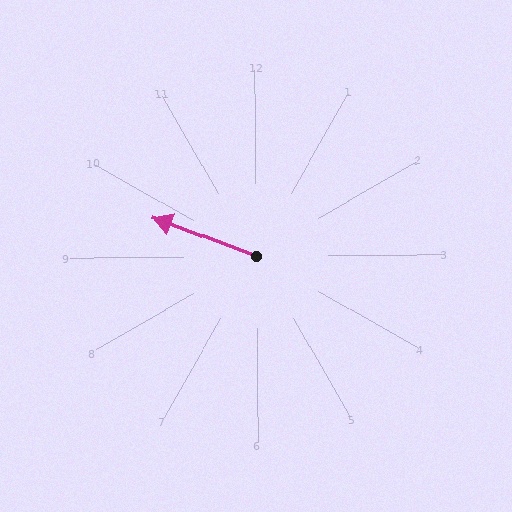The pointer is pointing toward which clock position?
Roughly 10 o'clock.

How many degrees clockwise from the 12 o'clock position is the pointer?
Approximately 291 degrees.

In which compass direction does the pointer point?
West.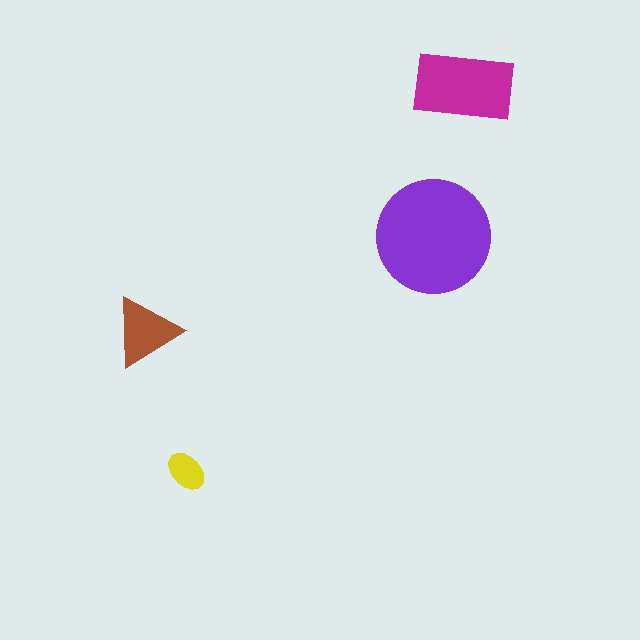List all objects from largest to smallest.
The purple circle, the magenta rectangle, the brown triangle, the yellow ellipse.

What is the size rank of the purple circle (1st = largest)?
1st.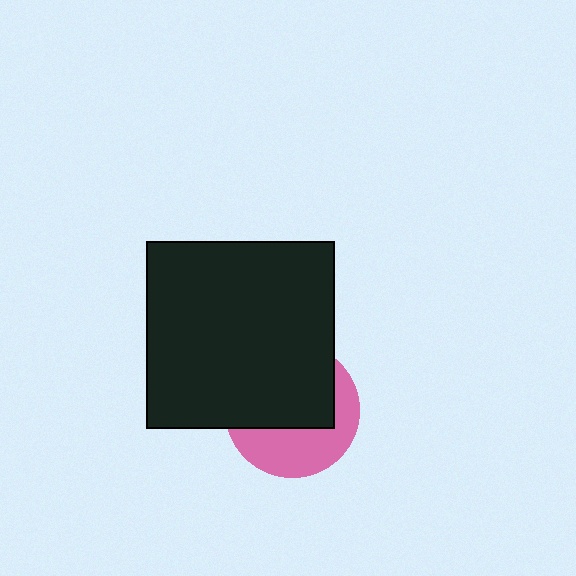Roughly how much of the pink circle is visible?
A small part of it is visible (roughly 42%).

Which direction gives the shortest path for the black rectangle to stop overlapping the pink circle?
Moving up gives the shortest separation.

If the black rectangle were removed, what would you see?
You would see the complete pink circle.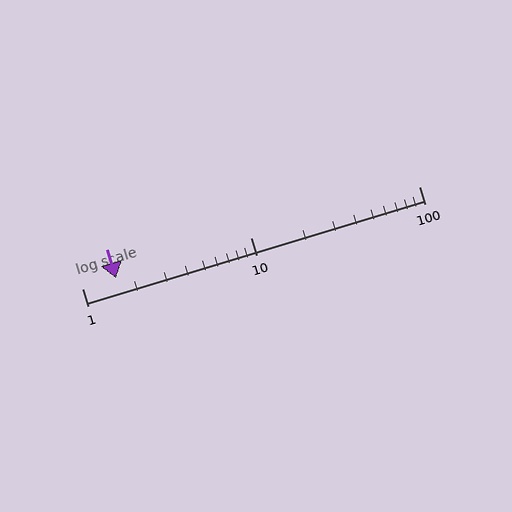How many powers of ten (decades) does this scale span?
The scale spans 2 decades, from 1 to 100.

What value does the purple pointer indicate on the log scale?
The pointer indicates approximately 1.6.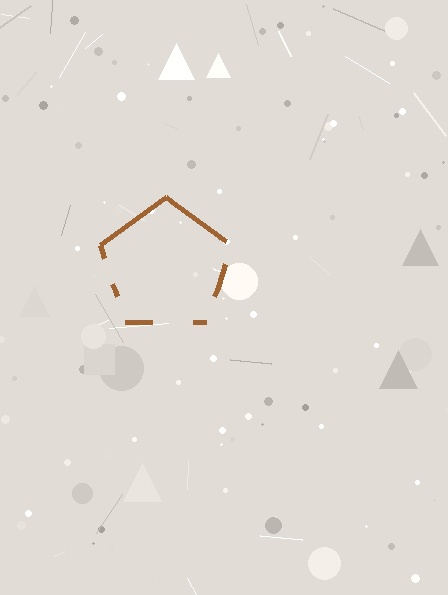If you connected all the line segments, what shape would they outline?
They would outline a pentagon.